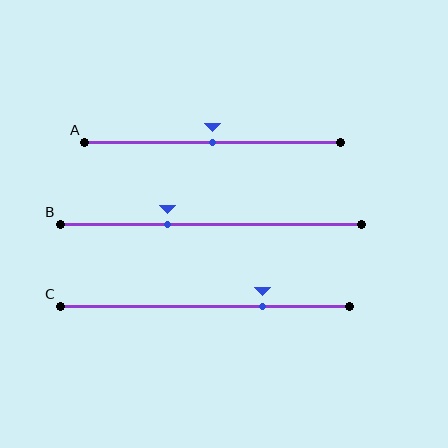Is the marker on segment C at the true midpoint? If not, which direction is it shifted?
No, the marker on segment C is shifted to the right by about 20% of the segment length.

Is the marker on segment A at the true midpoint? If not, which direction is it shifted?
Yes, the marker on segment A is at the true midpoint.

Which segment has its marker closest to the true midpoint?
Segment A has its marker closest to the true midpoint.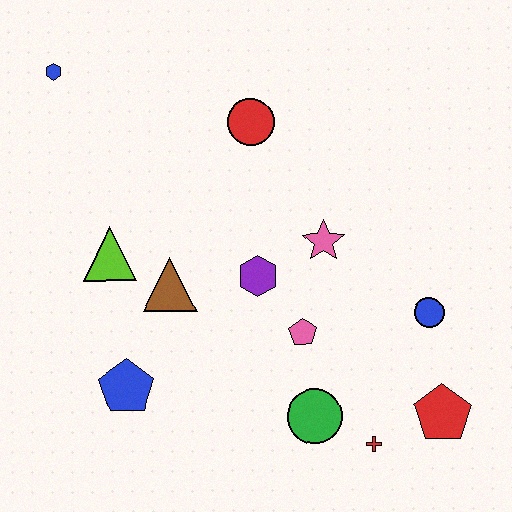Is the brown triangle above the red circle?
No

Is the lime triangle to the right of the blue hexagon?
Yes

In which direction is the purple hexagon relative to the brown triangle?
The purple hexagon is to the right of the brown triangle.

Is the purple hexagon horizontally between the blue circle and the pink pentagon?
No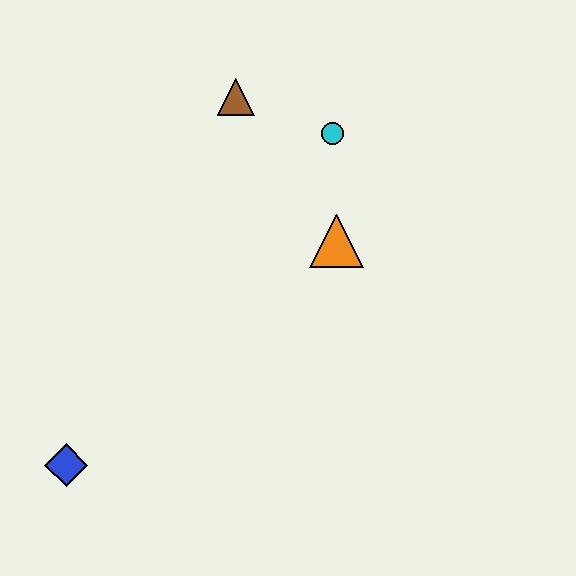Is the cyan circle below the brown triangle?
Yes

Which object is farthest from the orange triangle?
The blue diamond is farthest from the orange triangle.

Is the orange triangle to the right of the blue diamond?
Yes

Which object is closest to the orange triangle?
The cyan circle is closest to the orange triangle.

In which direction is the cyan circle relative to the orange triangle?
The cyan circle is above the orange triangle.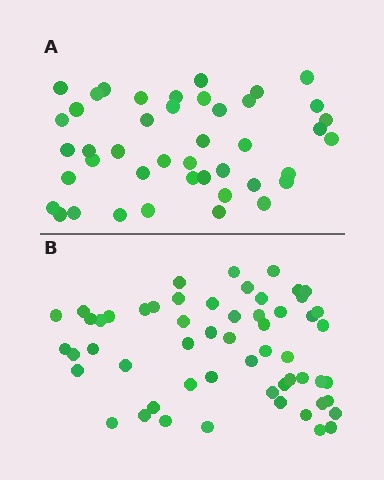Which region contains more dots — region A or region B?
Region B (the bottom region) has more dots.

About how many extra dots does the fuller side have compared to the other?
Region B has approximately 15 more dots than region A.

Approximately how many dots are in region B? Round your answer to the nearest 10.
About 60 dots. (The exact count is 56, which rounds to 60.)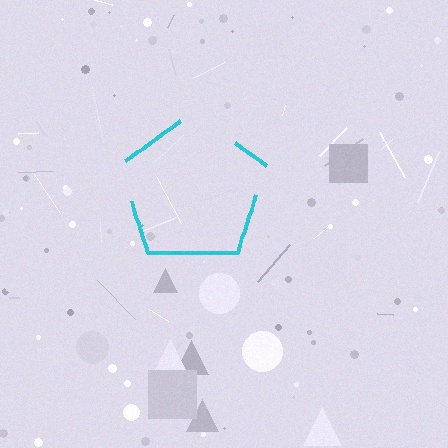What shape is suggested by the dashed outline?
The dashed outline suggests a pentagon.